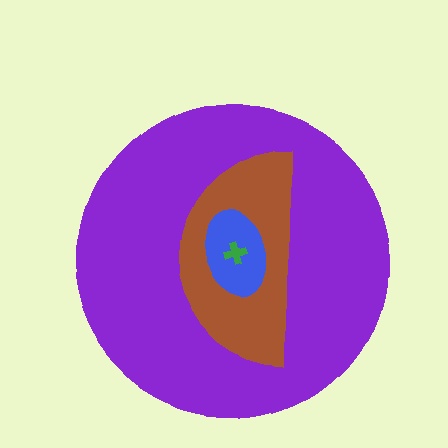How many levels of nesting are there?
4.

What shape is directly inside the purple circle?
The brown semicircle.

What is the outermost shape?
The purple circle.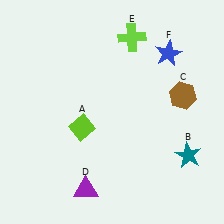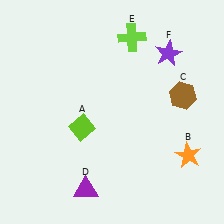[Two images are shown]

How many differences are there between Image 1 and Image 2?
There are 2 differences between the two images.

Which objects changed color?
B changed from teal to orange. F changed from blue to purple.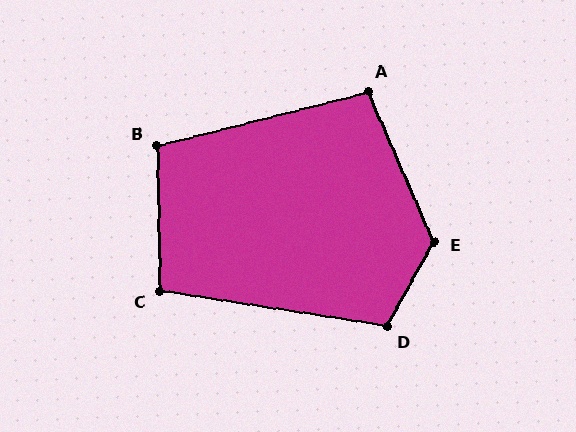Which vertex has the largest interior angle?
E, at approximately 127 degrees.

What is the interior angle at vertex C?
Approximately 100 degrees (obtuse).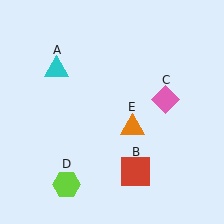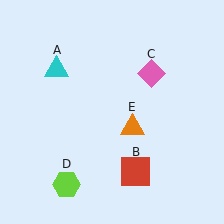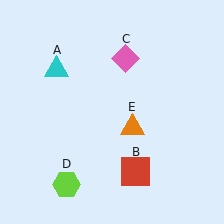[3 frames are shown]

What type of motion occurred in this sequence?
The pink diamond (object C) rotated counterclockwise around the center of the scene.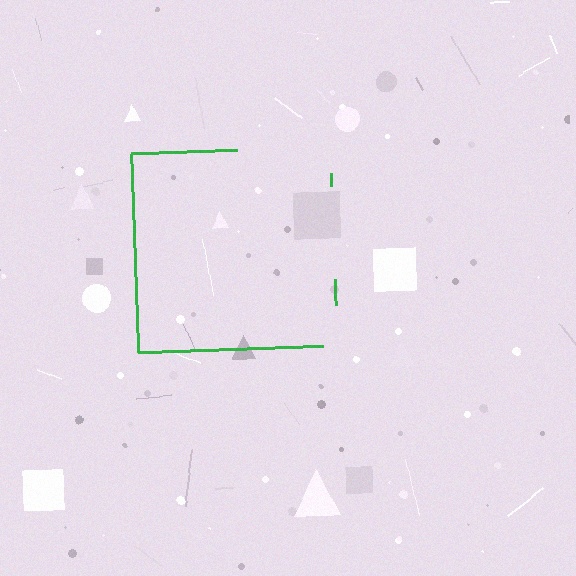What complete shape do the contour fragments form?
The contour fragments form a square.